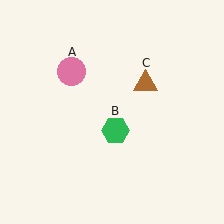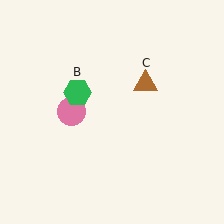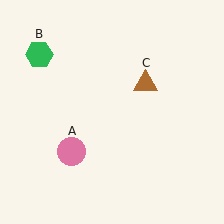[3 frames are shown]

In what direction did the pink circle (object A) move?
The pink circle (object A) moved down.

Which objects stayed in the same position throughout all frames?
Brown triangle (object C) remained stationary.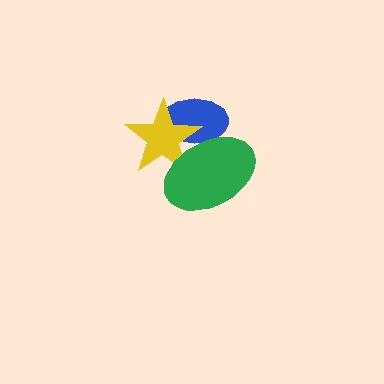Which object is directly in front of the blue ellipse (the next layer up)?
The yellow star is directly in front of the blue ellipse.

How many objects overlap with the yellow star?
2 objects overlap with the yellow star.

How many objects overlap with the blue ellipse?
2 objects overlap with the blue ellipse.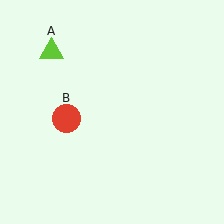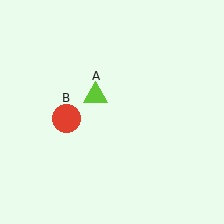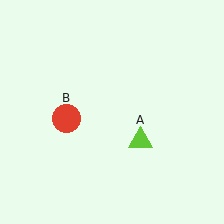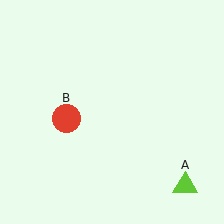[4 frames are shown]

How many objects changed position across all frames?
1 object changed position: lime triangle (object A).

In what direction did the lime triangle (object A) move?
The lime triangle (object A) moved down and to the right.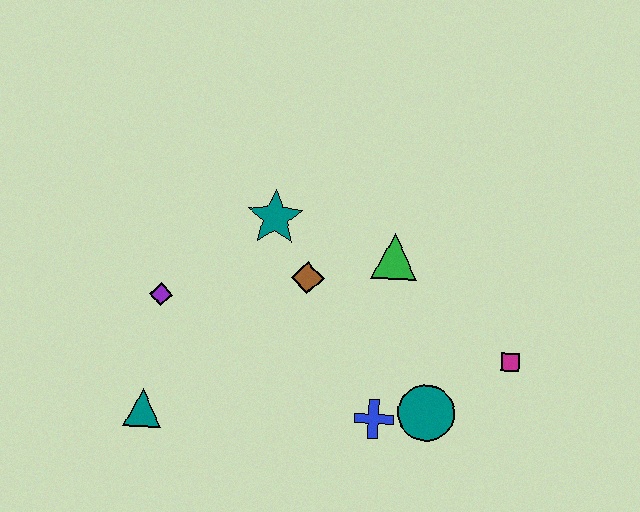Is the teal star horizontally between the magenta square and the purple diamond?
Yes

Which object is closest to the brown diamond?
The teal star is closest to the brown diamond.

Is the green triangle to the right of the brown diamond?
Yes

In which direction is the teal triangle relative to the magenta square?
The teal triangle is to the left of the magenta square.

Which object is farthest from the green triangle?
The teal triangle is farthest from the green triangle.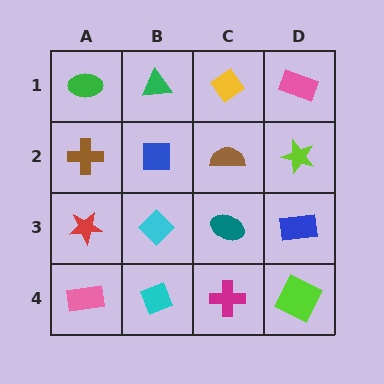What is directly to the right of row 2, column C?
A lime star.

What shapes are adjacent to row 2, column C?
A yellow diamond (row 1, column C), a teal ellipse (row 3, column C), a blue square (row 2, column B), a lime star (row 2, column D).